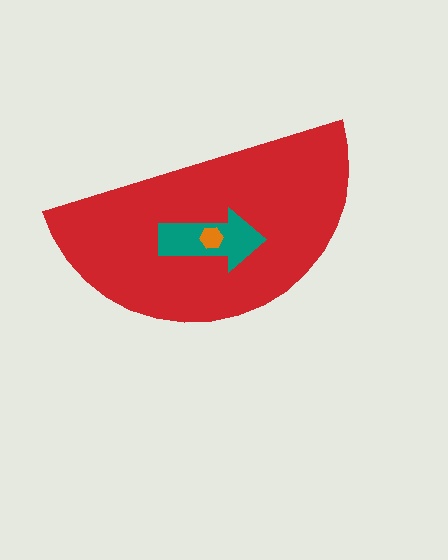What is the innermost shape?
The orange hexagon.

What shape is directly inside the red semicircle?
The teal arrow.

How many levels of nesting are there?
3.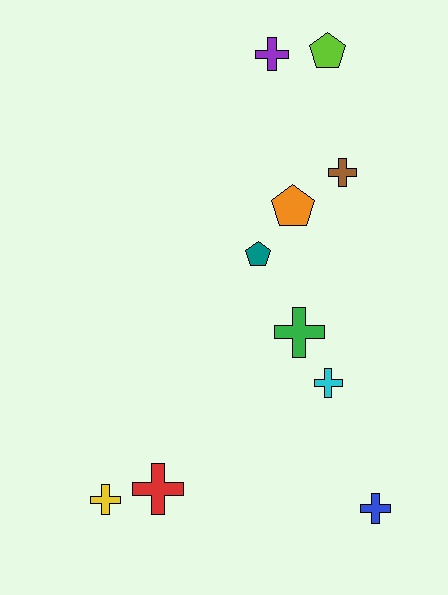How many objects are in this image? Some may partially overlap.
There are 10 objects.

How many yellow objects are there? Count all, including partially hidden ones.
There is 1 yellow object.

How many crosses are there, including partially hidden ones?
There are 7 crosses.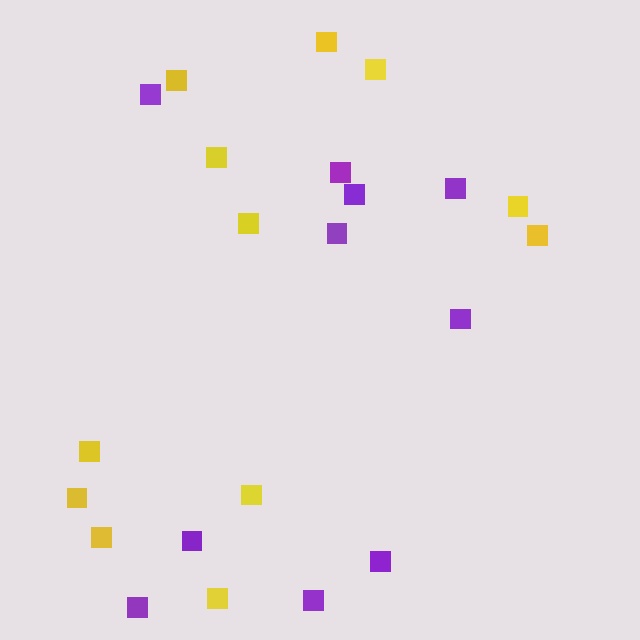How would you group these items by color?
There are 2 groups: one group of purple squares (10) and one group of yellow squares (12).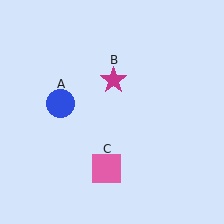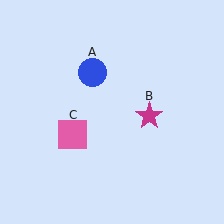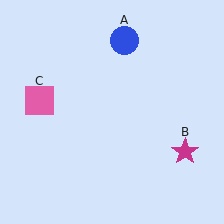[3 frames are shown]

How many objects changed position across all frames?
3 objects changed position: blue circle (object A), magenta star (object B), pink square (object C).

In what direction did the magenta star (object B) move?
The magenta star (object B) moved down and to the right.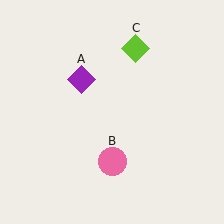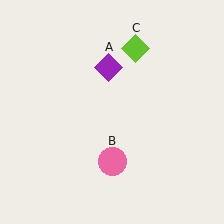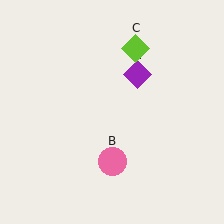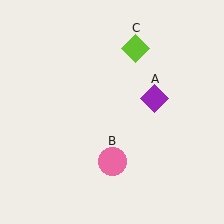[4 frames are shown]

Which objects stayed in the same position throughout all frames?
Pink circle (object B) and lime diamond (object C) remained stationary.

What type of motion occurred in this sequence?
The purple diamond (object A) rotated clockwise around the center of the scene.